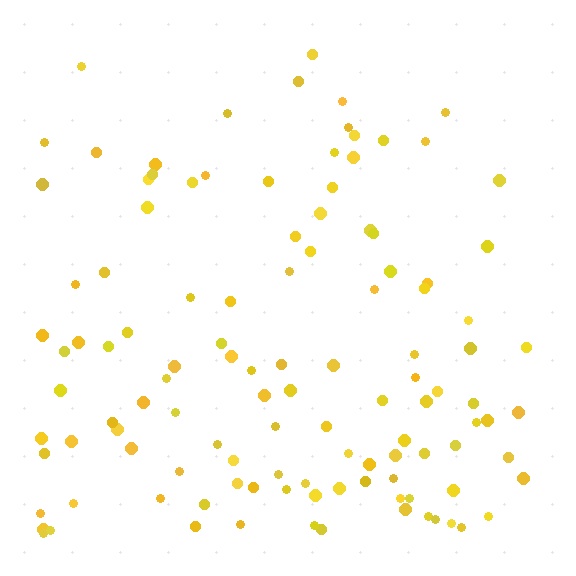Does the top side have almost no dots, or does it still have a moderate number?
Still a moderate number, just noticeably fewer than the bottom.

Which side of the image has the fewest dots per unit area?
The top.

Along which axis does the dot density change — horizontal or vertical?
Vertical.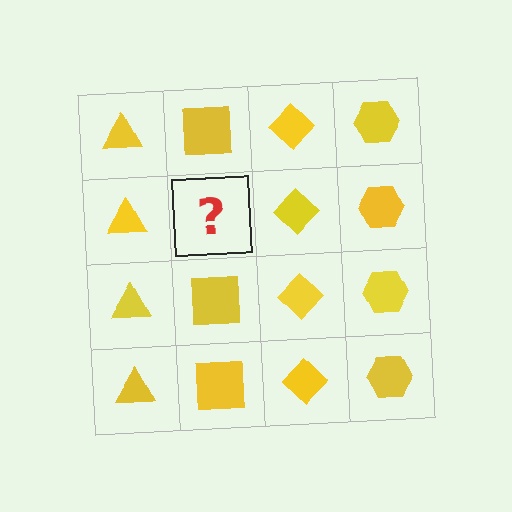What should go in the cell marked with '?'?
The missing cell should contain a yellow square.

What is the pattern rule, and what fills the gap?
The rule is that each column has a consistent shape. The gap should be filled with a yellow square.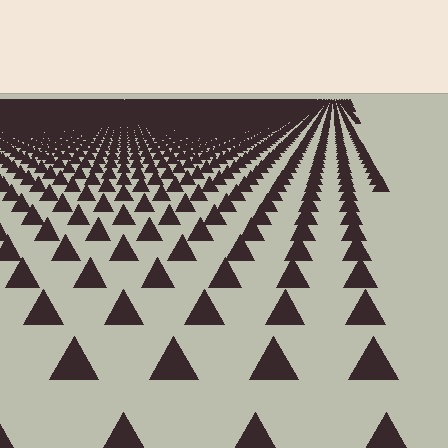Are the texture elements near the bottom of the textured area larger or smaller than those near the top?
Larger. Near the bottom, elements are closer to the viewer and appear at a bigger on-screen size.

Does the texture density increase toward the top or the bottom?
Density increases toward the top.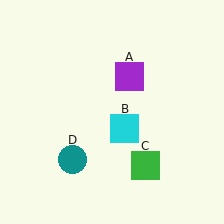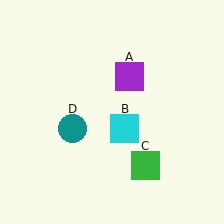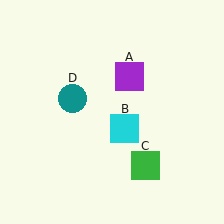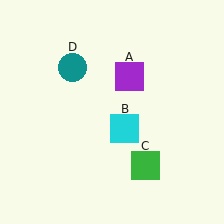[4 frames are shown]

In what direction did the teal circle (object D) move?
The teal circle (object D) moved up.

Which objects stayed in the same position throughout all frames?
Purple square (object A) and cyan square (object B) and green square (object C) remained stationary.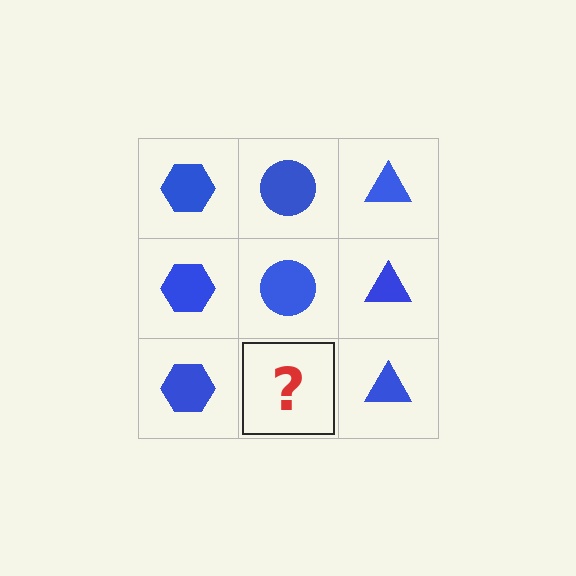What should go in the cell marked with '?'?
The missing cell should contain a blue circle.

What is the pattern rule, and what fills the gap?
The rule is that each column has a consistent shape. The gap should be filled with a blue circle.